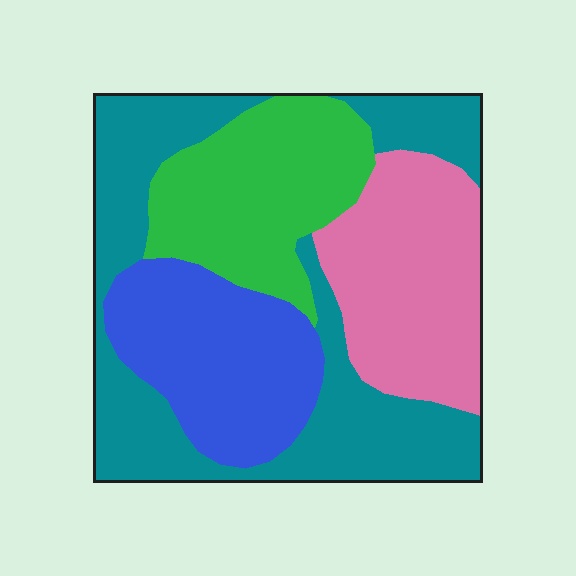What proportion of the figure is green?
Green covers roughly 20% of the figure.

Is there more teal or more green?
Teal.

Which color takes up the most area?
Teal, at roughly 35%.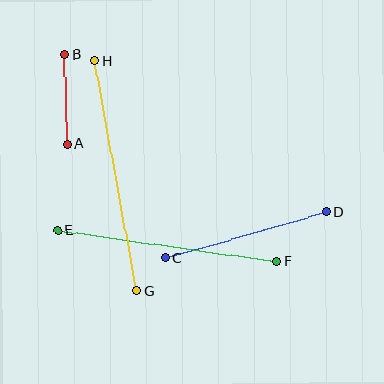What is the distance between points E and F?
The distance is approximately 221 pixels.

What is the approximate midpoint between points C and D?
The midpoint is at approximately (246, 235) pixels.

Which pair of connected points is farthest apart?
Points G and H are farthest apart.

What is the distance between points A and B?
The distance is approximately 89 pixels.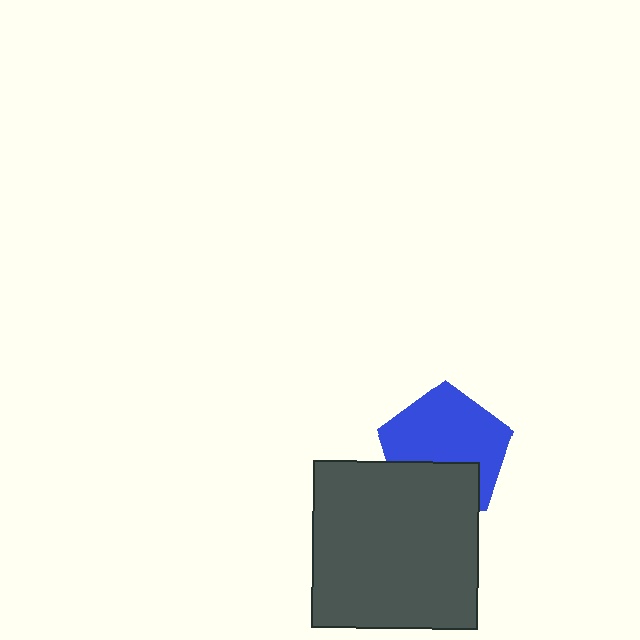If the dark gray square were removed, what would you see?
You would see the complete blue pentagon.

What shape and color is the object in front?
The object in front is a dark gray square.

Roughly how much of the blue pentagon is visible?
Most of it is visible (roughly 66%).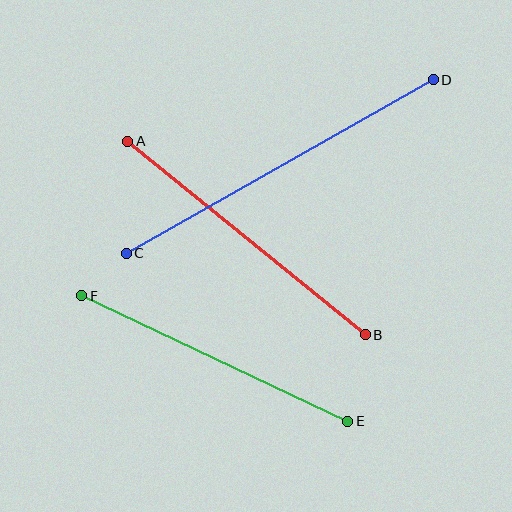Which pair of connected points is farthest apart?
Points C and D are farthest apart.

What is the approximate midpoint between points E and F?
The midpoint is at approximately (215, 358) pixels.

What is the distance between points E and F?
The distance is approximately 294 pixels.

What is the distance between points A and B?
The distance is approximately 306 pixels.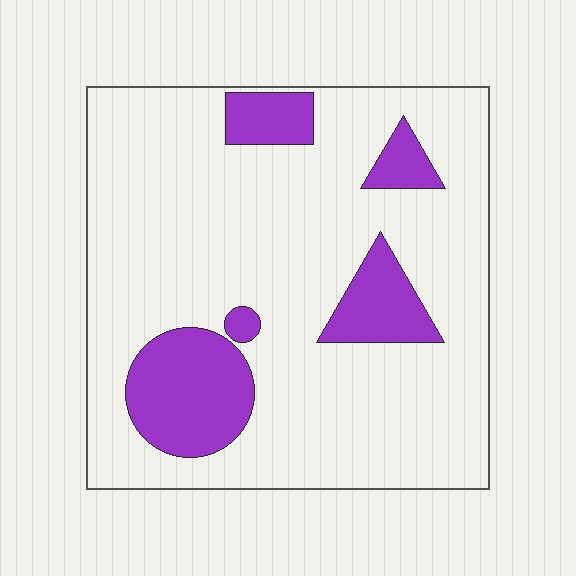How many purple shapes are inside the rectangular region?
5.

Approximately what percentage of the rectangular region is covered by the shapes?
Approximately 20%.